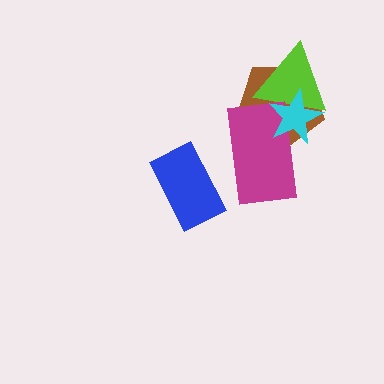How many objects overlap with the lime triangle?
3 objects overlap with the lime triangle.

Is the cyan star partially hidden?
No, no other shape covers it.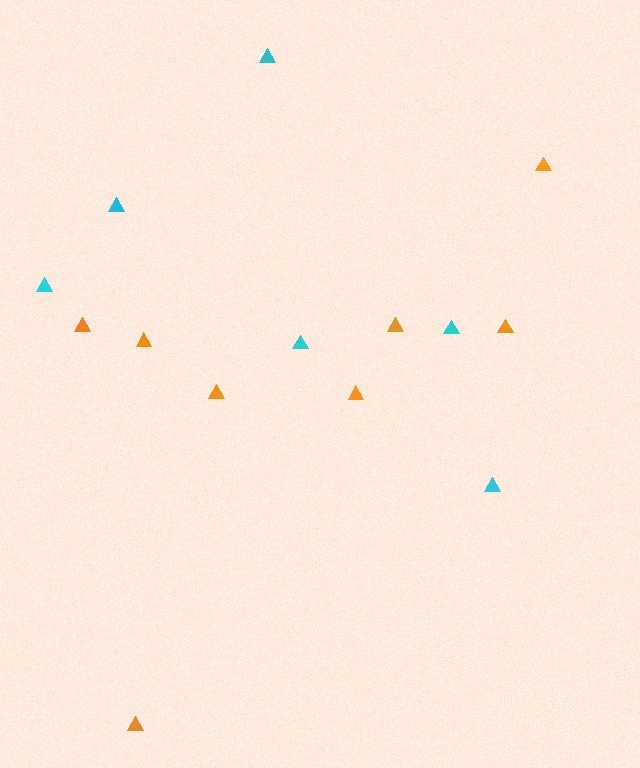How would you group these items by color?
There are 2 groups: one group of orange triangles (8) and one group of cyan triangles (6).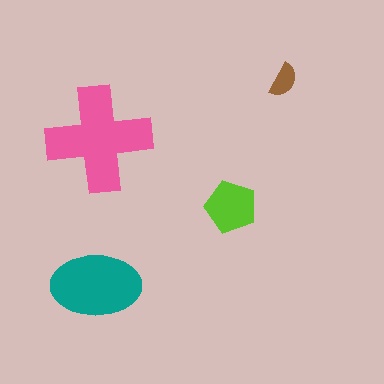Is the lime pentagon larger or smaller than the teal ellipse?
Smaller.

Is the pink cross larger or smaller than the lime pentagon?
Larger.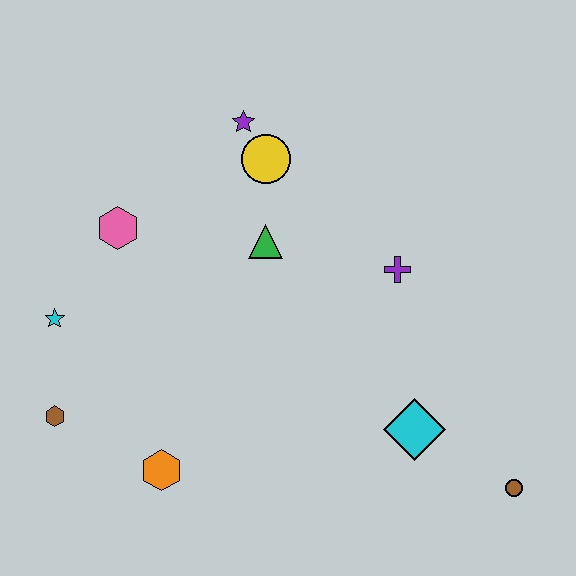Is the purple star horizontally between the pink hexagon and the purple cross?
Yes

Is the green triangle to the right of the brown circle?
No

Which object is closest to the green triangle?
The yellow circle is closest to the green triangle.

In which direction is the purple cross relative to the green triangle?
The purple cross is to the right of the green triangle.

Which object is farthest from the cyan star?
The brown circle is farthest from the cyan star.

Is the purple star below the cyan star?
No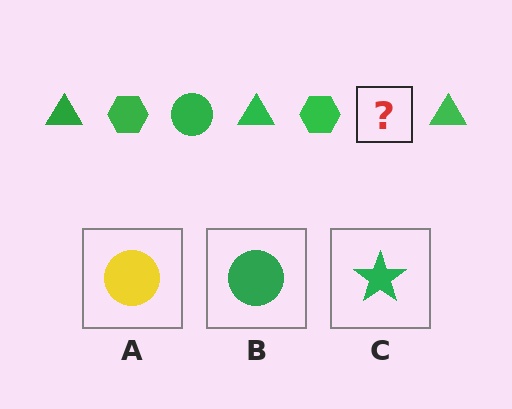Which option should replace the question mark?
Option B.